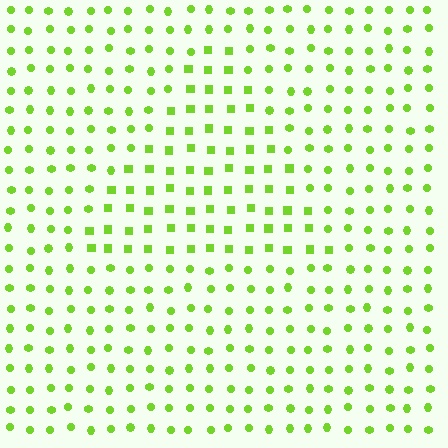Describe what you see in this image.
The image is filled with small lime elements arranged in a uniform grid. A triangle-shaped region contains squares, while the surrounding area contains circles. The boundary is defined purely by the change in element shape.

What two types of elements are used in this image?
The image uses squares inside the triangle region and circles outside it.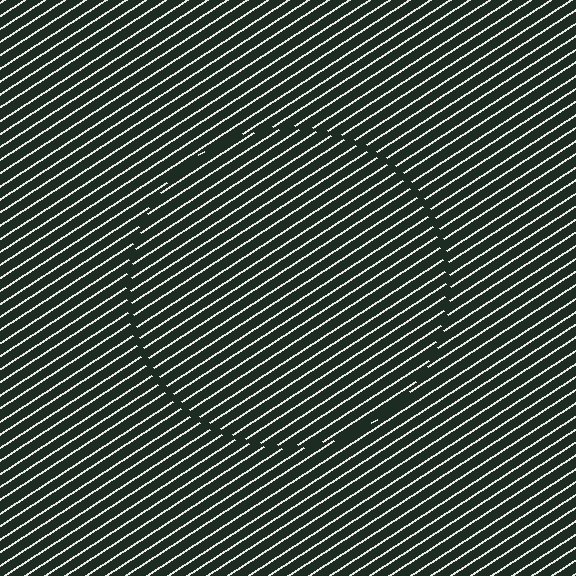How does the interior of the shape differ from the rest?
The interior of the shape contains the same grating, shifted by half a period — the contour is defined by the phase discontinuity where line-ends from the inner and outer gratings abut.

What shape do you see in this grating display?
An illusory circle. The interior of the shape contains the same grating, shifted by half a period — the contour is defined by the phase discontinuity where line-ends from the inner and outer gratings abut.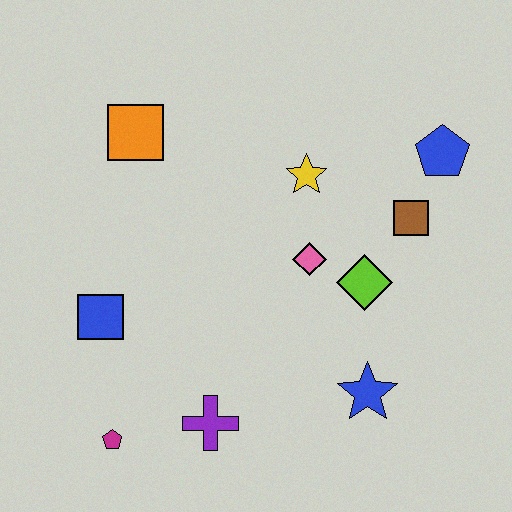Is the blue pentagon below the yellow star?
No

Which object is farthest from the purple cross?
The blue pentagon is farthest from the purple cross.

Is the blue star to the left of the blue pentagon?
Yes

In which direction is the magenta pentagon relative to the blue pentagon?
The magenta pentagon is to the left of the blue pentagon.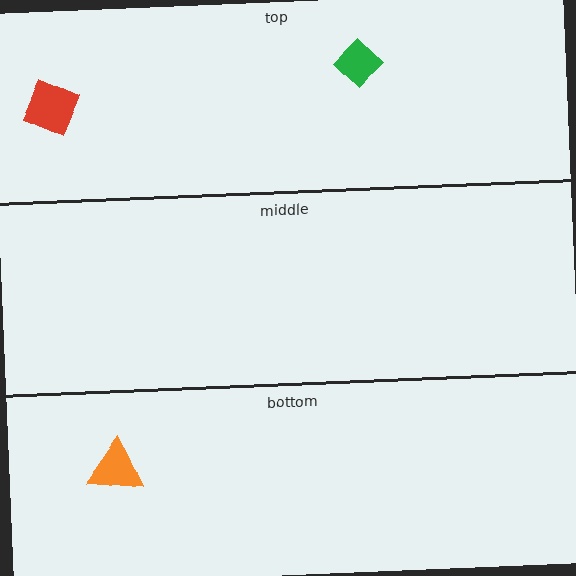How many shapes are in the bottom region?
1.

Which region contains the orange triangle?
The bottom region.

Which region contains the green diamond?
The top region.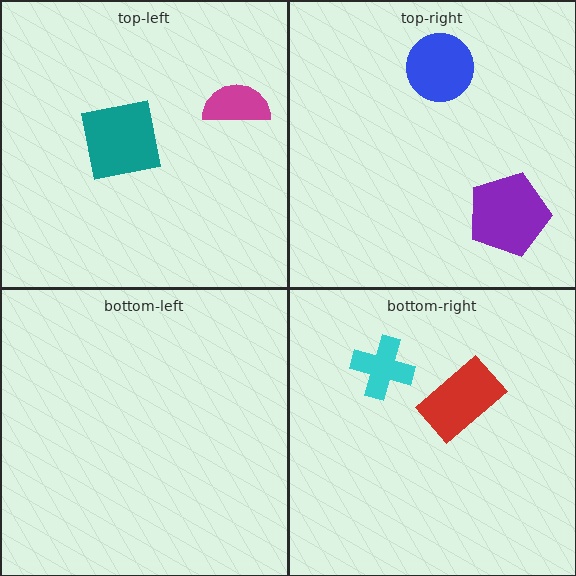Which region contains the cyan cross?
The bottom-right region.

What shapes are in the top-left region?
The teal square, the magenta semicircle.